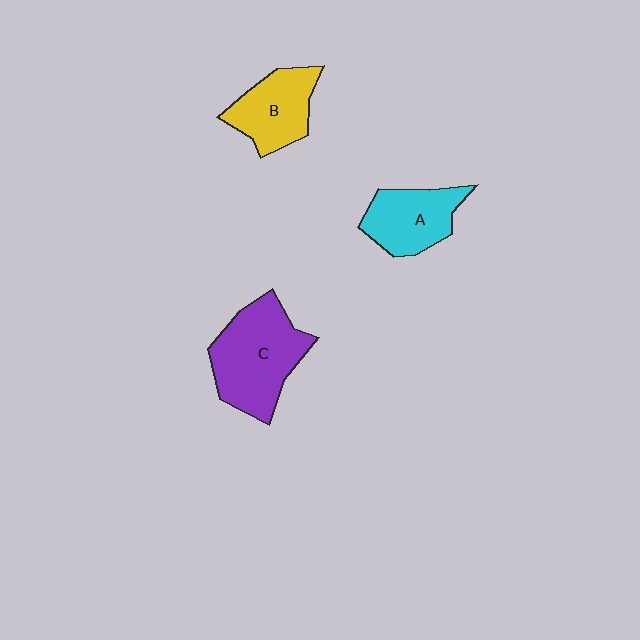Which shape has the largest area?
Shape C (purple).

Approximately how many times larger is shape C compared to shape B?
Approximately 1.5 times.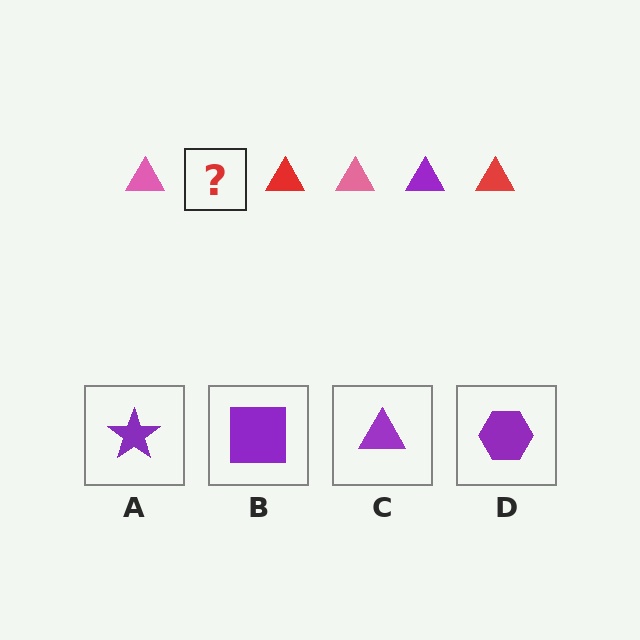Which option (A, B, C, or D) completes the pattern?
C.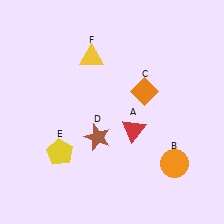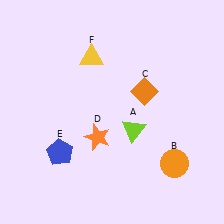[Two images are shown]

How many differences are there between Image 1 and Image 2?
There are 3 differences between the two images.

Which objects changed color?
A changed from red to lime. D changed from brown to orange. E changed from yellow to blue.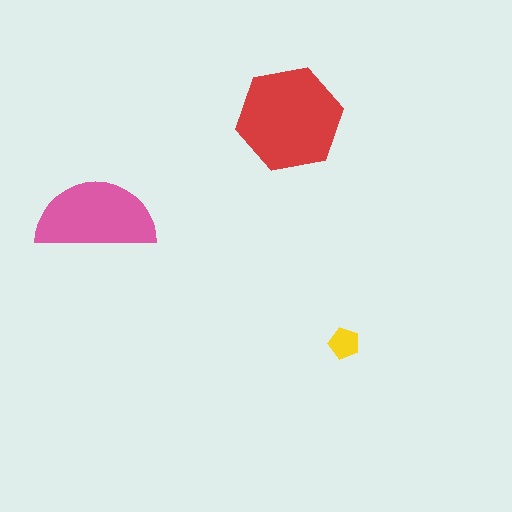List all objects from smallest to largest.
The yellow pentagon, the pink semicircle, the red hexagon.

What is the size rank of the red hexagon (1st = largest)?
1st.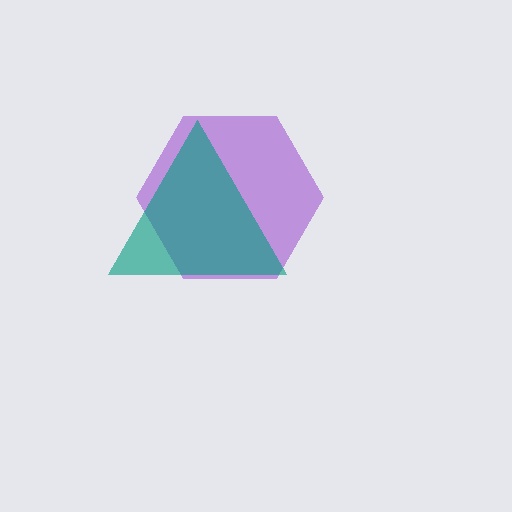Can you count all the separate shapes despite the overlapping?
Yes, there are 2 separate shapes.